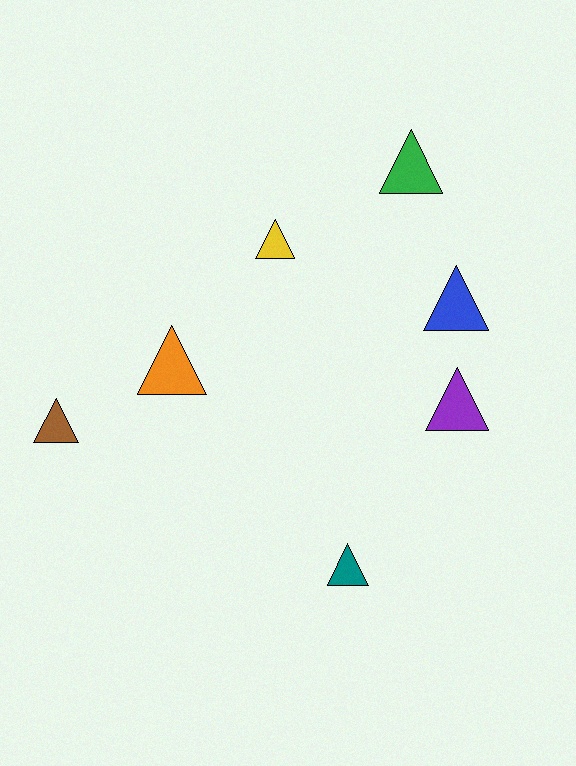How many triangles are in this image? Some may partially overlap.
There are 7 triangles.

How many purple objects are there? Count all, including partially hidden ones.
There is 1 purple object.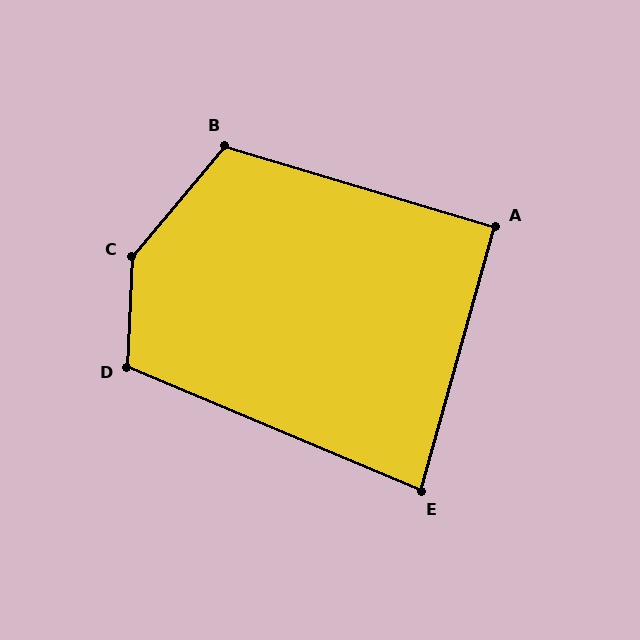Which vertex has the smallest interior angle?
E, at approximately 83 degrees.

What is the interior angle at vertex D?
Approximately 110 degrees (obtuse).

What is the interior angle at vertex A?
Approximately 91 degrees (approximately right).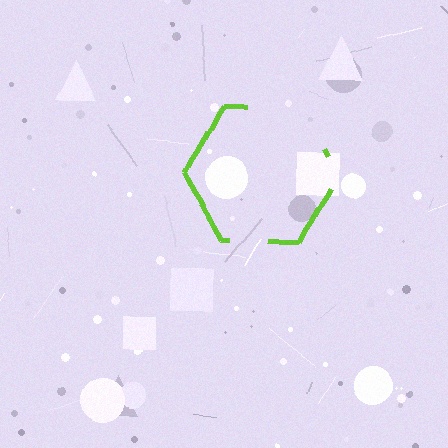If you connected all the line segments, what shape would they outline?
They would outline a hexagon.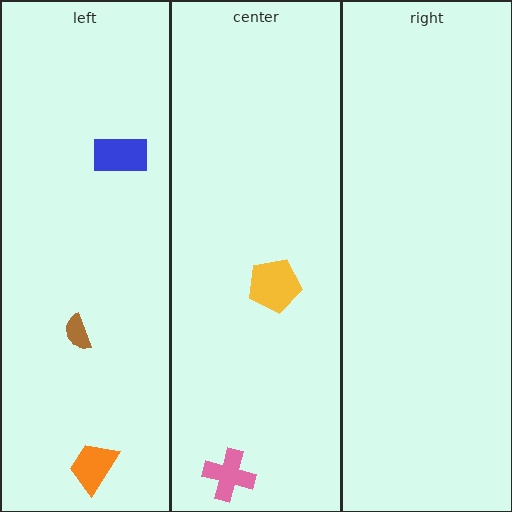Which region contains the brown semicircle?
The left region.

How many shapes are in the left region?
3.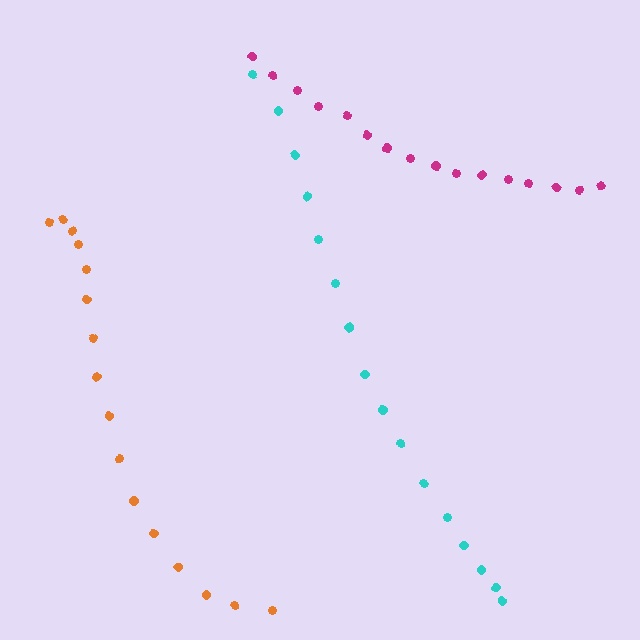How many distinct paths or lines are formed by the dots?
There are 3 distinct paths.